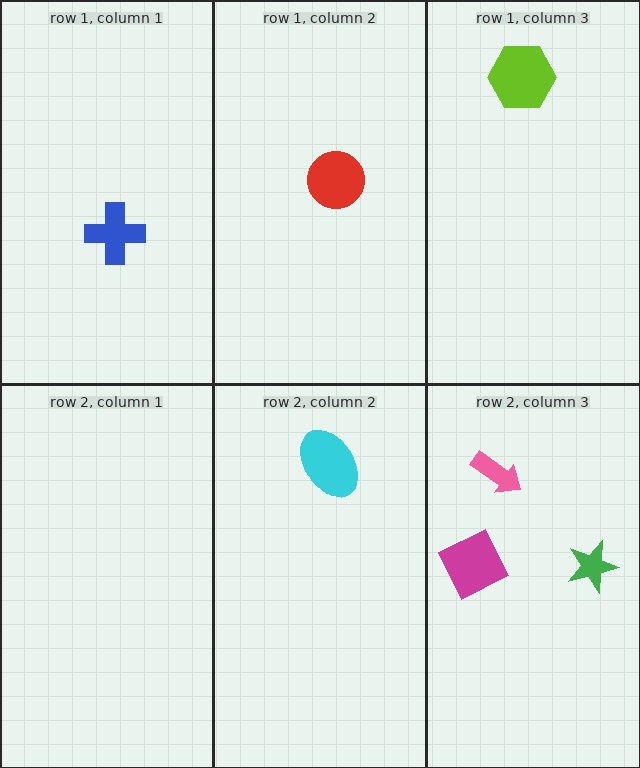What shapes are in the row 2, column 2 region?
The cyan ellipse.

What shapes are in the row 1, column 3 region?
The lime hexagon.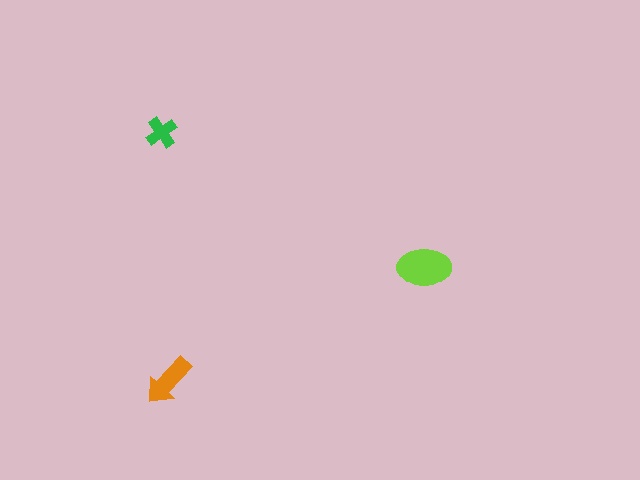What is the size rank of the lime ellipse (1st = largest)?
1st.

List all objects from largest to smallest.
The lime ellipse, the orange arrow, the green cross.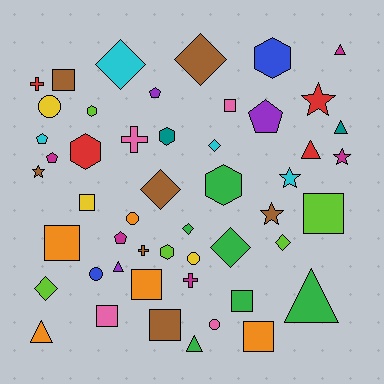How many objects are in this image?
There are 50 objects.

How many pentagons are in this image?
There are 5 pentagons.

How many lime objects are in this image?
There are 5 lime objects.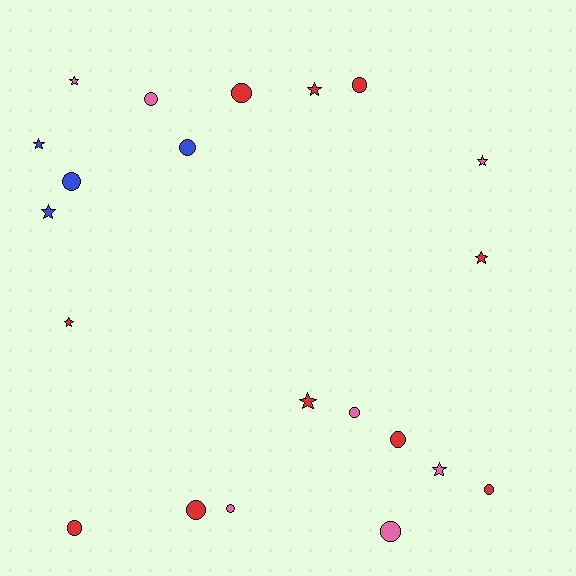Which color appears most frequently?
Red, with 10 objects.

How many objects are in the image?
There are 21 objects.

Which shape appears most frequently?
Circle, with 12 objects.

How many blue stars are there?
There are 2 blue stars.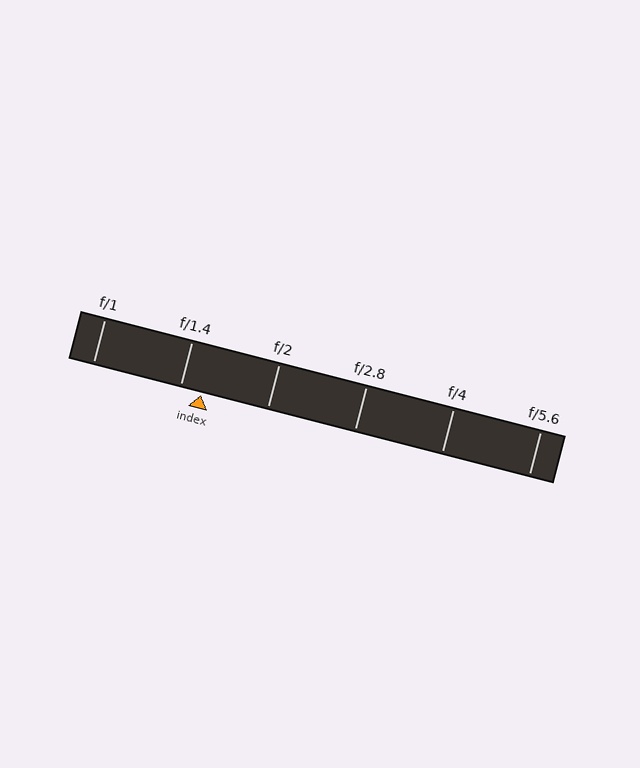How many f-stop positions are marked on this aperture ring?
There are 6 f-stop positions marked.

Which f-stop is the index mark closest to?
The index mark is closest to f/1.4.